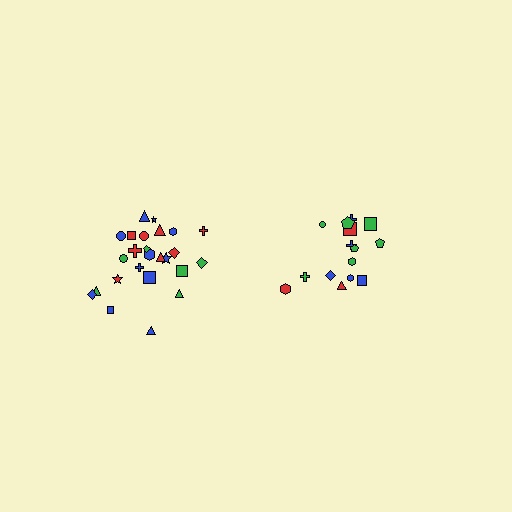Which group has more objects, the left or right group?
The left group.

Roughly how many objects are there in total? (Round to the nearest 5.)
Roughly 40 objects in total.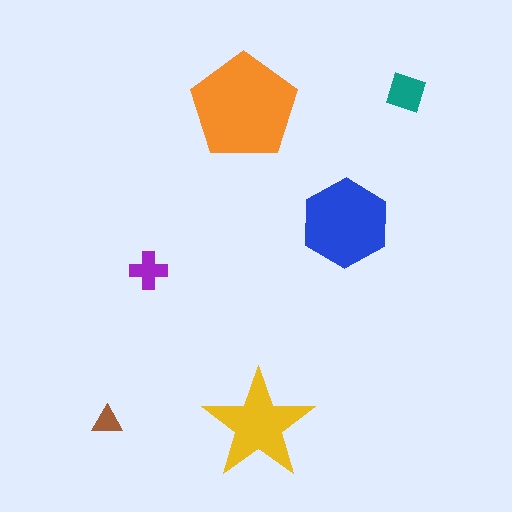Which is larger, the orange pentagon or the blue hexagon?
The orange pentagon.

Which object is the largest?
The orange pentagon.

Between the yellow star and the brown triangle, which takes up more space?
The yellow star.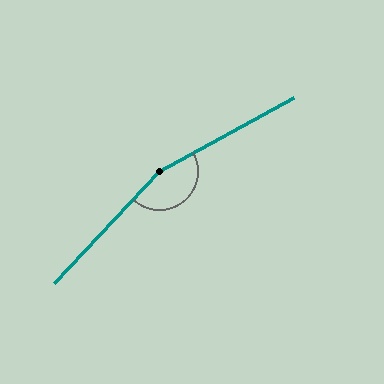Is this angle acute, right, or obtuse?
It is obtuse.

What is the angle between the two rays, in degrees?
Approximately 162 degrees.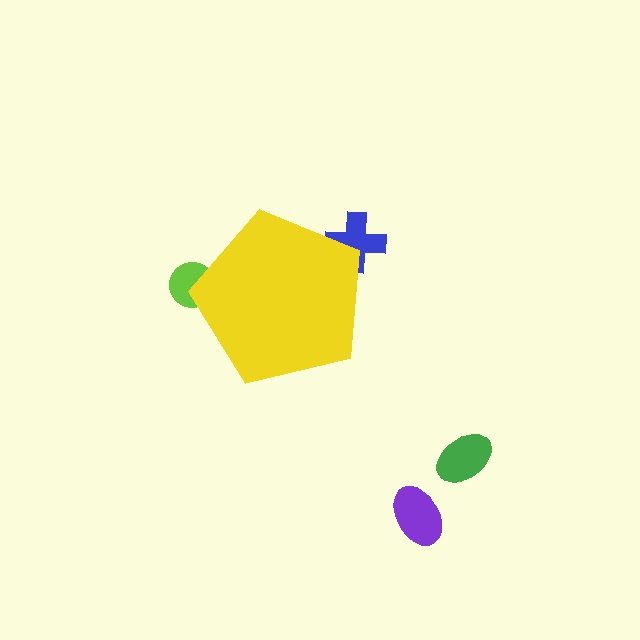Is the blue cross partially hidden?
Yes, the blue cross is partially hidden behind the yellow pentagon.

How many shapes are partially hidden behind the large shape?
2 shapes are partially hidden.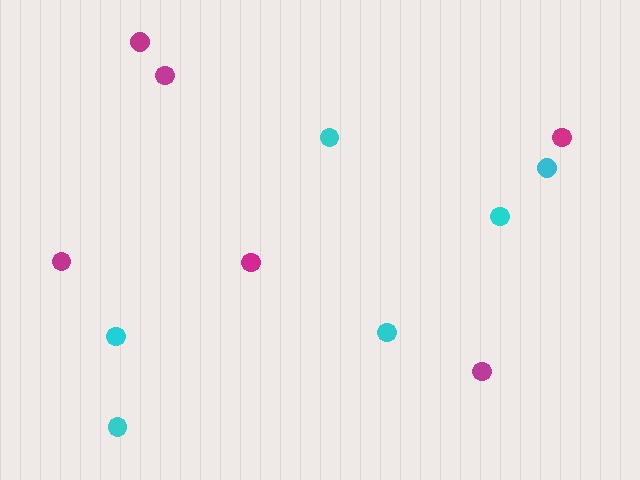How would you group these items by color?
There are 2 groups: one group of cyan circles (6) and one group of magenta circles (6).